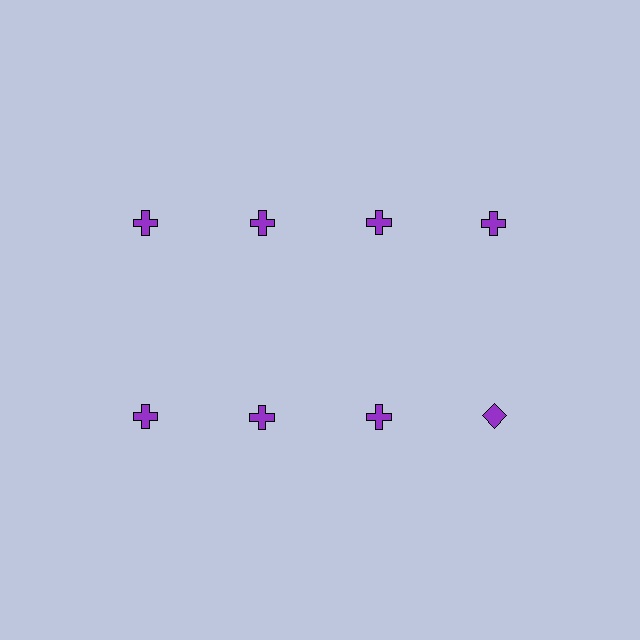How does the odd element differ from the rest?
It has a different shape: diamond instead of cross.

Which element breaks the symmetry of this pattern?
The purple diamond in the second row, second from right column breaks the symmetry. All other shapes are purple crosses.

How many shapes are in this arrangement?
There are 8 shapes arranged in a grid pattern.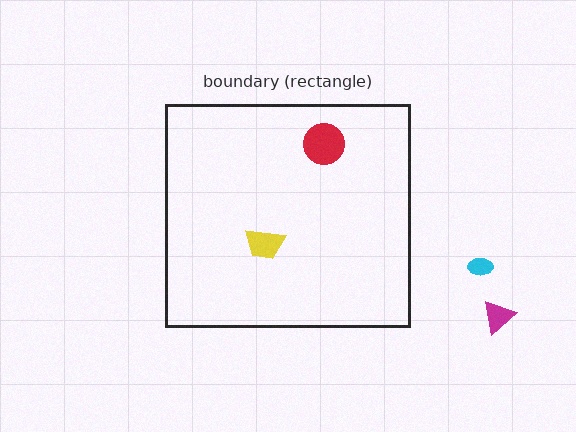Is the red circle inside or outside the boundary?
Inside.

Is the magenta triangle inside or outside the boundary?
Outside.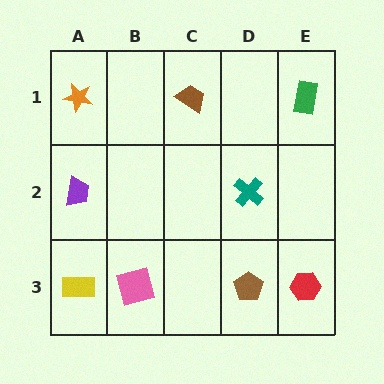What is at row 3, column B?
A pink square.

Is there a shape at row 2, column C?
No, that cell is empty.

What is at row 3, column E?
A red hexagon.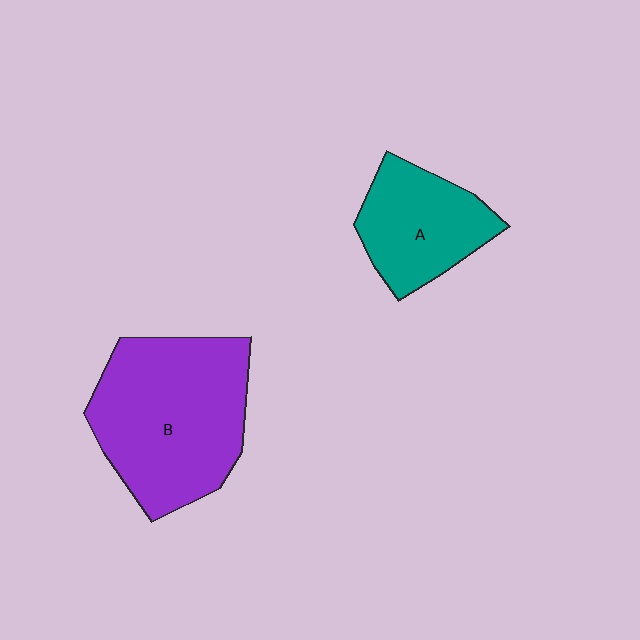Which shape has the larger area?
Shape B (purple).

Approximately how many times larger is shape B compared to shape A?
Approximately 1.8 times.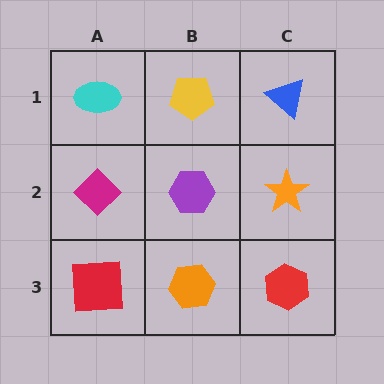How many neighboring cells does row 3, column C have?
2.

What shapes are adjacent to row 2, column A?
A cyan ellipse (row 1, column A), a red square (row 3, column A), a purple hexagon (row 2, column B).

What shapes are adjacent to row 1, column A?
A magenta diamond (row 2, column A), a yellow pentagon (row 1, column B).